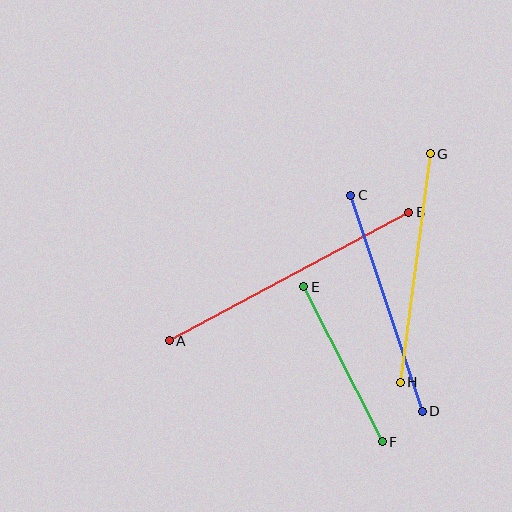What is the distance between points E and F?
The distance is approximately 174 pixels.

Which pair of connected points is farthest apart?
Points A and B are farthest apart.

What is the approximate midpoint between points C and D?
The midpoint is at approximately (386, 303) pixels.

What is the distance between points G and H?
The distance is approximately 230 pixels.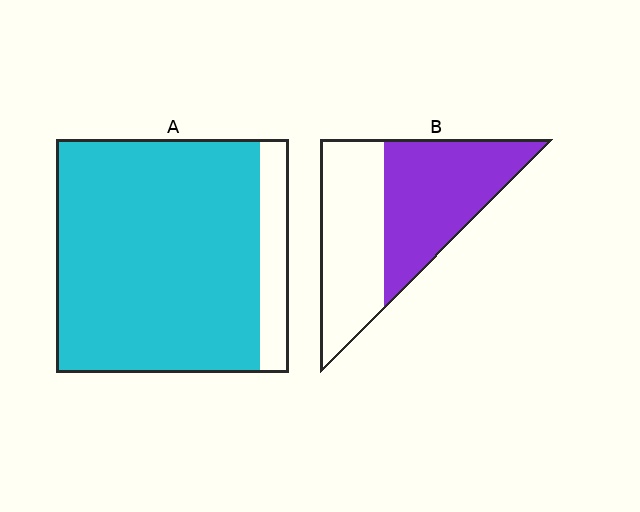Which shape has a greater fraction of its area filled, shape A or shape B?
Shape A.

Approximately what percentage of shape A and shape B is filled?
A is approximately 90% and B is approximately 55%.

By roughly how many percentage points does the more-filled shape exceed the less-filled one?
By roughly 35 percentage points (A over B).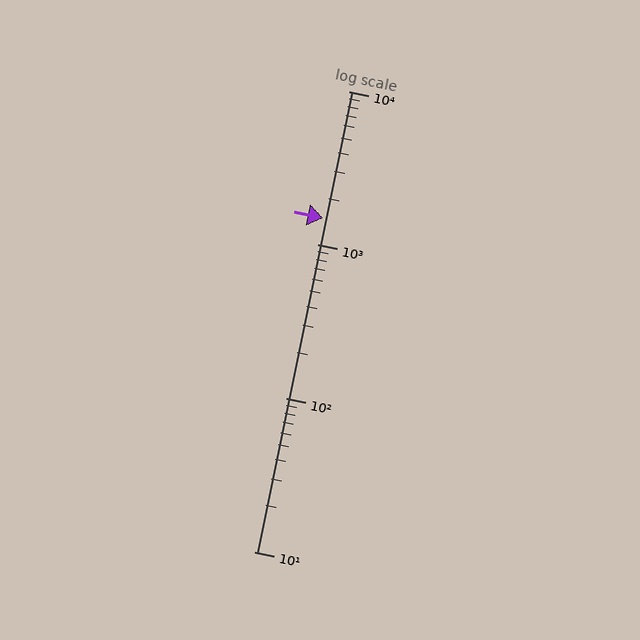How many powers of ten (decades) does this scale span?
The scale spans 3 decades, from 10 to 10000.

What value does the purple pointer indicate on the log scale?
The pointer indicates approximately 1500.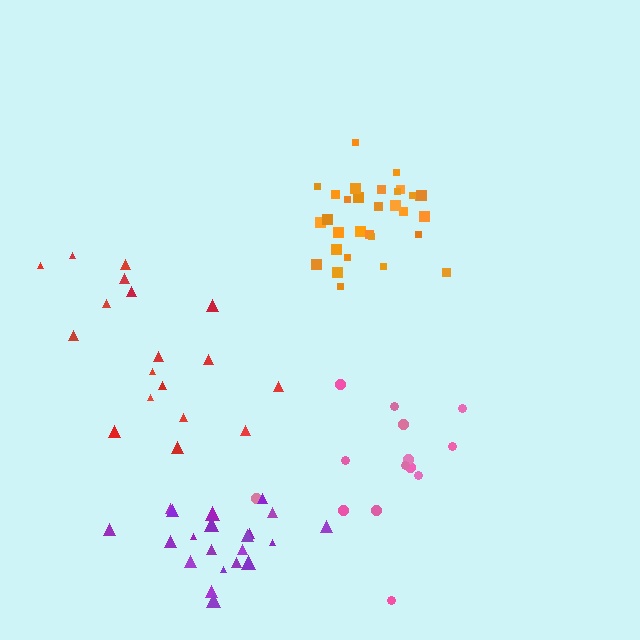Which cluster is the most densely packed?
Orange.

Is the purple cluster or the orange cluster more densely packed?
Orange.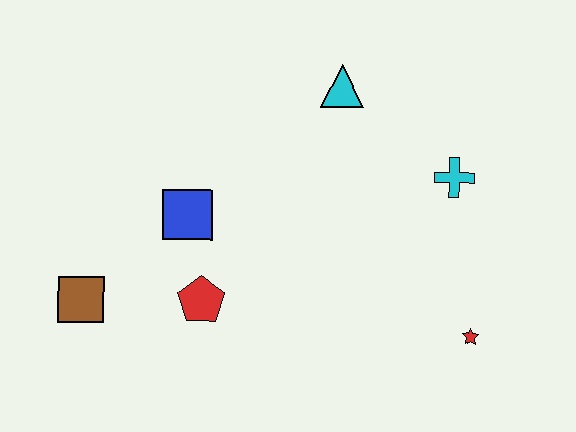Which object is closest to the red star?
The cyan cross is closest to the red star.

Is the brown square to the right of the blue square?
No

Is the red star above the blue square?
No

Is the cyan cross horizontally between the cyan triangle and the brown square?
No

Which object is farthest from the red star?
The brown square is farthest from the red star.